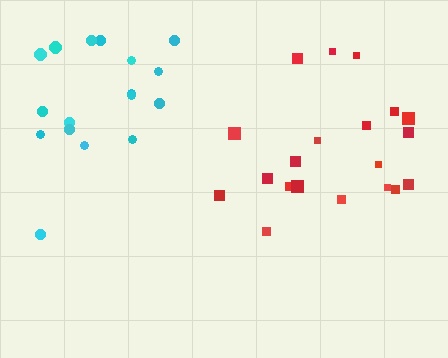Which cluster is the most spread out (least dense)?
Red.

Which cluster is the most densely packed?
Cyan.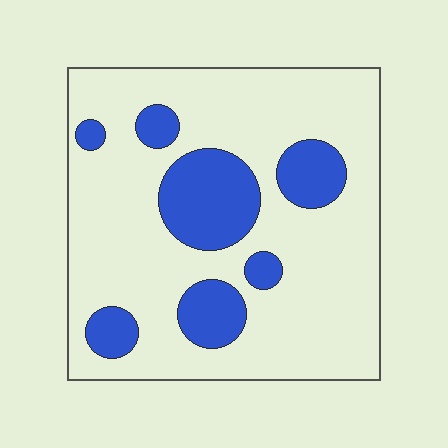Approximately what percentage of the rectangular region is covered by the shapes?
Approximately 20%.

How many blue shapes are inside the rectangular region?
7.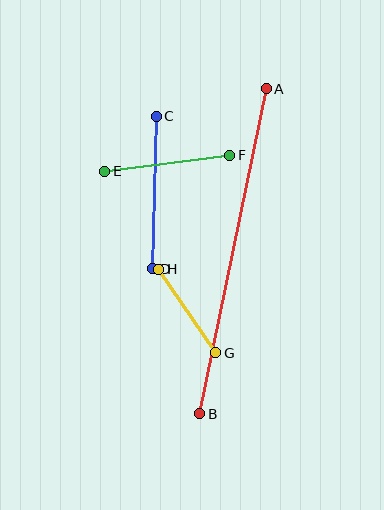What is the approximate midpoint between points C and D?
The midpoint is at approximately (154, 192) pixels.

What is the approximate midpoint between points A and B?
The midpoint is at approximately (233, 251) pixels.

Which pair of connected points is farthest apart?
Points A and B are farthest apart.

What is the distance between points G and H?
The distance is approximately 101 pixels.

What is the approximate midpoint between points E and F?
The midpoint is at approximately (167, 163) pixels.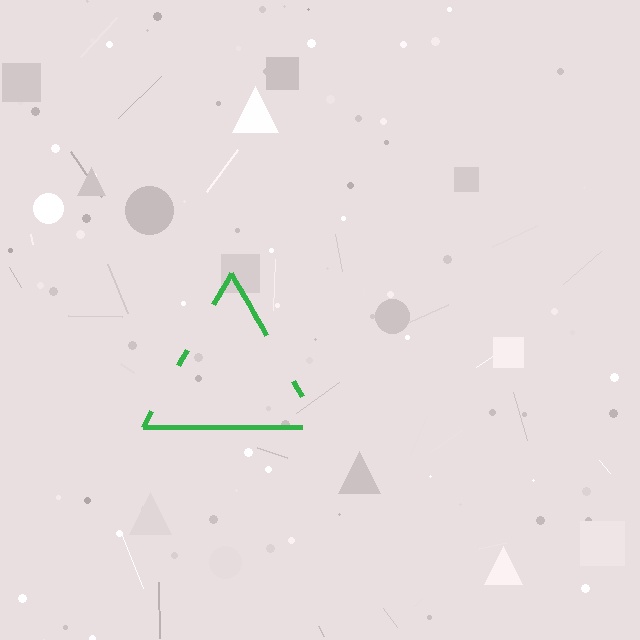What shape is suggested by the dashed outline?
The dashed outline suggests a triangle.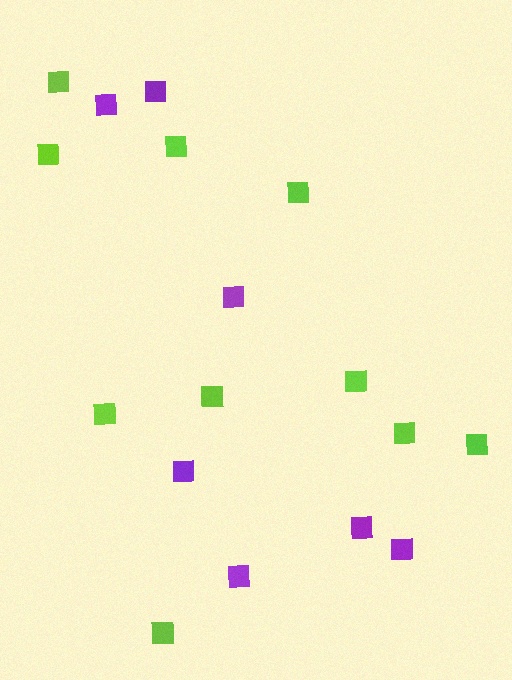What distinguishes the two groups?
There are 2 groups: one group of lime squares (10) and one group of purple squares (7).